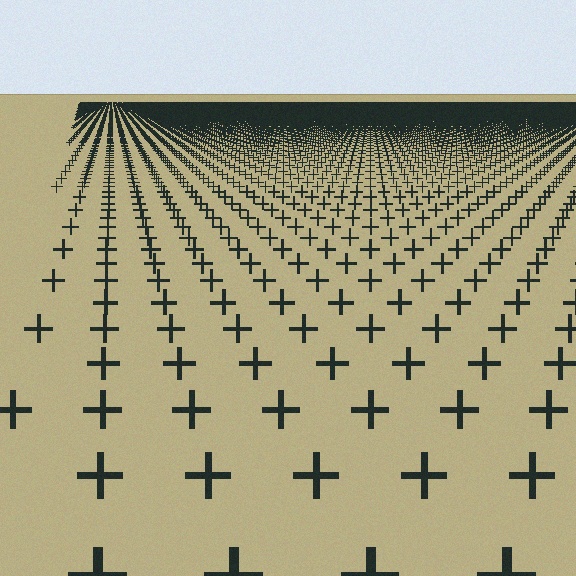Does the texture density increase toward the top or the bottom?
Density increases toward the top.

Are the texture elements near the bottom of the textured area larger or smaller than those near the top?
Larger. Near the bottom, elements are closer to the viewer and appear at a bigger on-screen size.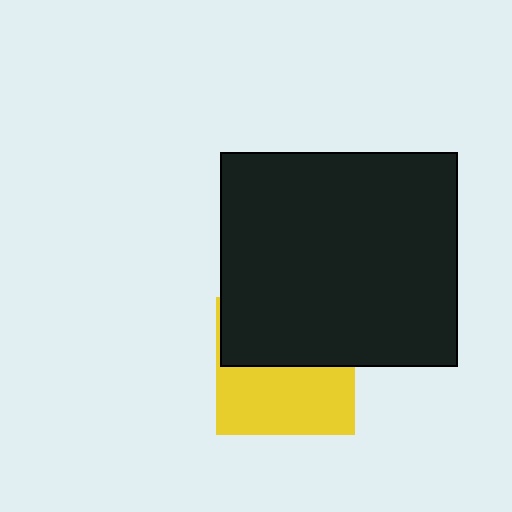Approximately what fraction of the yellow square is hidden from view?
Roughly 49% of the yellow square is hidden behind the black rectangle.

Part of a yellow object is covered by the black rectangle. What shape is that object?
It is a square.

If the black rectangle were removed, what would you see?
You would see the complete yellow square.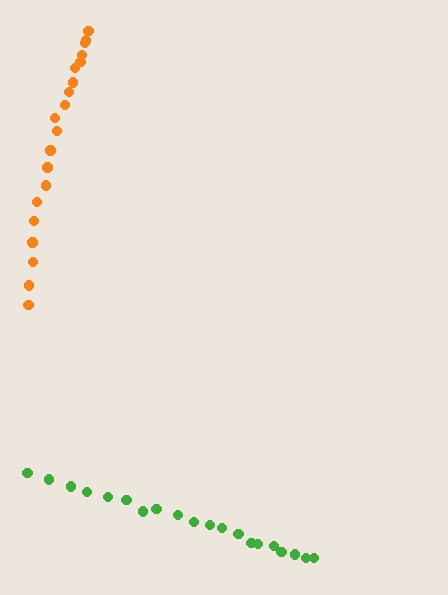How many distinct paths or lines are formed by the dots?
There are 2 distinct paths.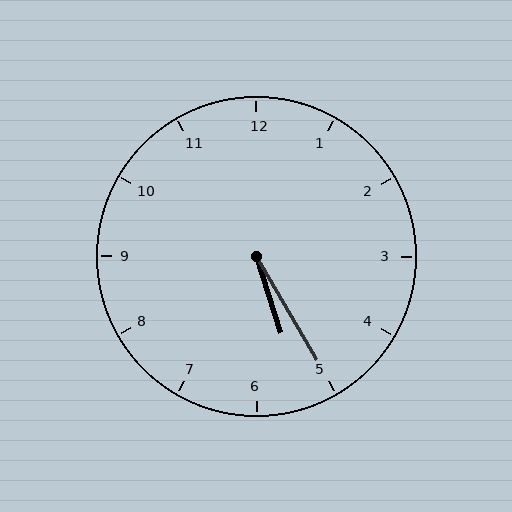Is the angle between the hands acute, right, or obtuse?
It is acute.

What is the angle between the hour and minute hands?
Approximately 12 degrees.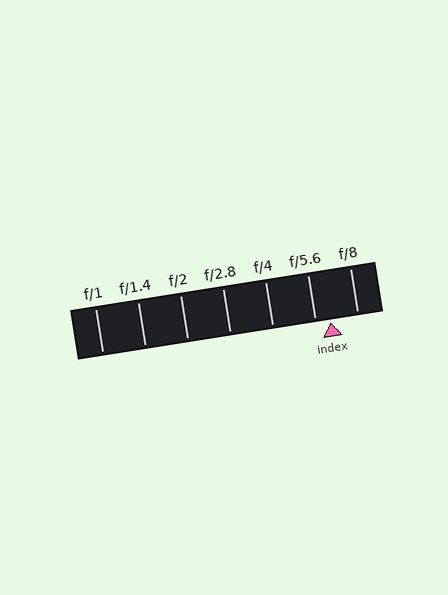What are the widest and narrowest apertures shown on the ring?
The widest aperture shown is f/1 and the narrowest is f/8.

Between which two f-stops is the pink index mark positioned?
The index mark is between f/5.6 and f/8.